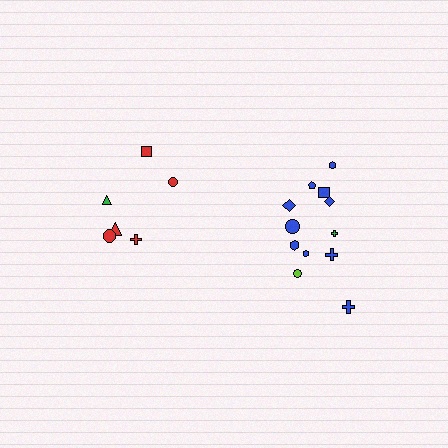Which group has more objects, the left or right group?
The right group.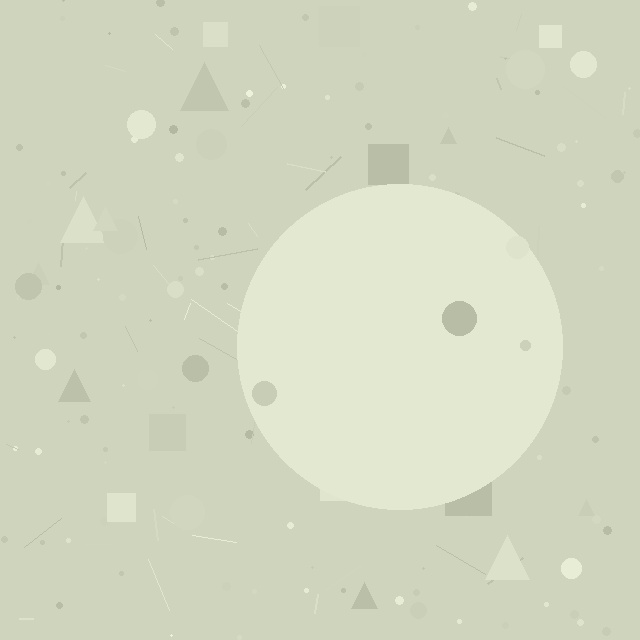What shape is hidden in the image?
A circle is hidden in the image.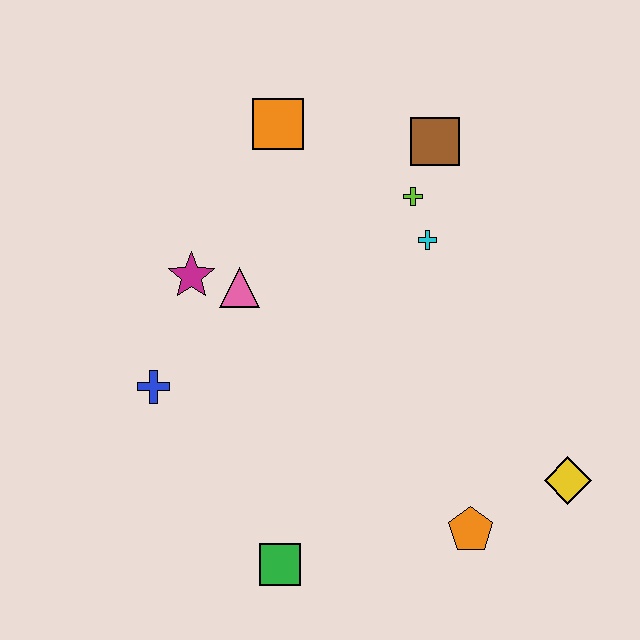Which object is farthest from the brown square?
The green square is farthest from the brown square.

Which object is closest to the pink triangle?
The magenta star is closest to the pink triangle.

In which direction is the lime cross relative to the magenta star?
The lime cross is to the right of the magenta star.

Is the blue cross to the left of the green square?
Yes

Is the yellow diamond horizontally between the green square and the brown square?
No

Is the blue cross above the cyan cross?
No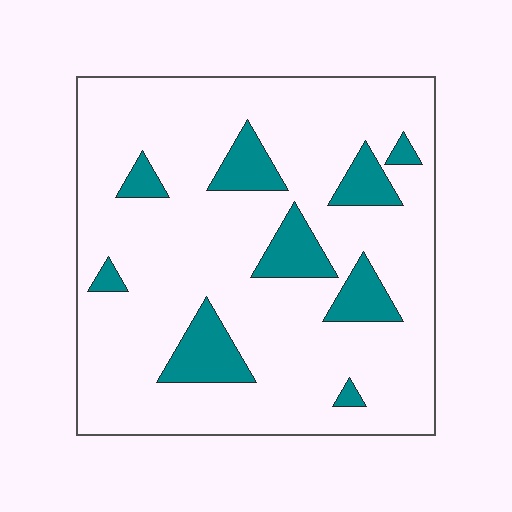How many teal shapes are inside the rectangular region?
9.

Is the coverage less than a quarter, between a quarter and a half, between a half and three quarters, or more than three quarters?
Less than a quarter.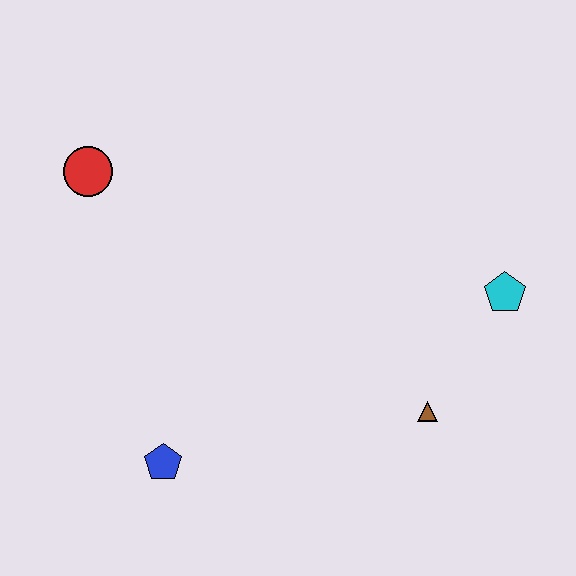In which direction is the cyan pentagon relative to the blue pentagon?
The cyan pentagon is to the right of the blue pentagon.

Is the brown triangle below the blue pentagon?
No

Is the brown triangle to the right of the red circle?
Yes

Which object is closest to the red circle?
The blue pentagon is closest to the red circle.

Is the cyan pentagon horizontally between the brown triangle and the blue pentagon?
No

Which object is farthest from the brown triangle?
The red circle is farthest from the brown triangle.